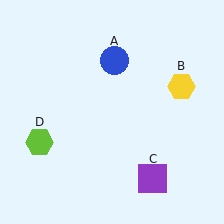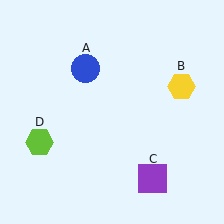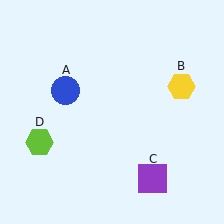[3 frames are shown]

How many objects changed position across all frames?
1 object changed position: blue circle (object A).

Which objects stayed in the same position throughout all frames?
Yellow hexagon (object B) and purple square (object C) and lime hexagon (object D) remained stationary.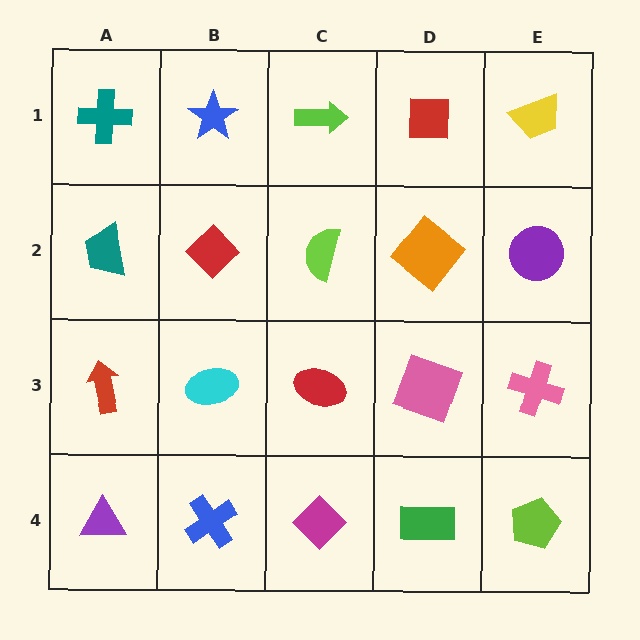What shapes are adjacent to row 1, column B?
A red diamond (row 2, column B), a teal cross (row 1, column A), a lime arrow (row 1, column C).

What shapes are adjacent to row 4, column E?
A pink cross (row 3, column E), a green rectangle (row 4, column D).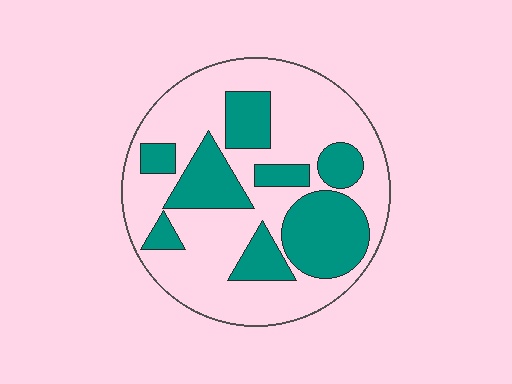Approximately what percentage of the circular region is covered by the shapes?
Approximately 35%.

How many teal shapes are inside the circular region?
8.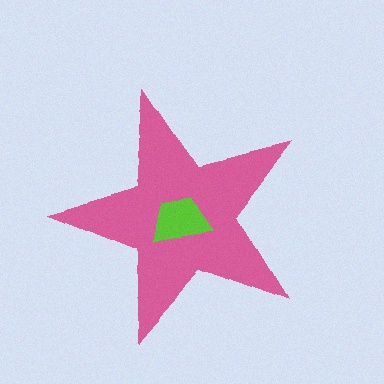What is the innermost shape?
The lime trapezoid.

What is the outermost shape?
The pink star.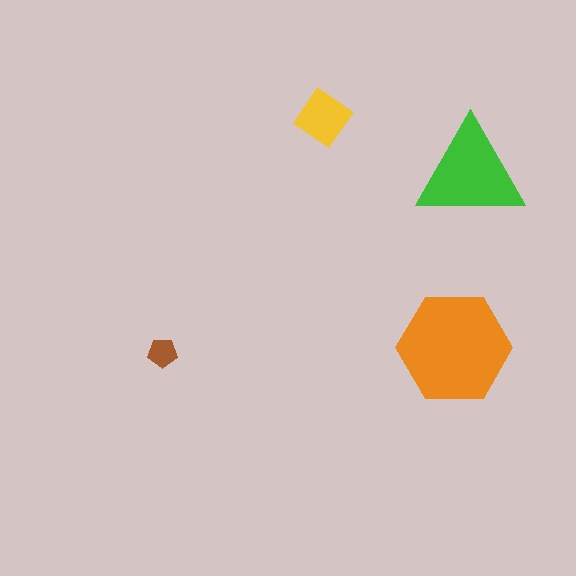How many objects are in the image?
There are 4 objects in the image.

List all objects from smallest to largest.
The brown pentagon, the yellow diamond, the green triangle, the orange hexagon.